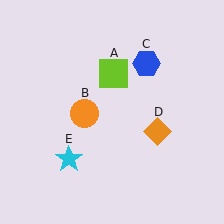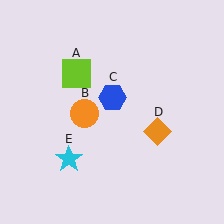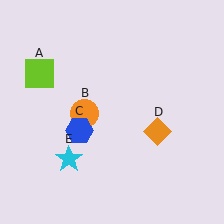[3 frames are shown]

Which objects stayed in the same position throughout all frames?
Orange circle (object B) and orange diamond (object D) and cyan star (object E) remained stationary.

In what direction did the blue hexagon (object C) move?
The blue hexagon (object C) moved down and to the left.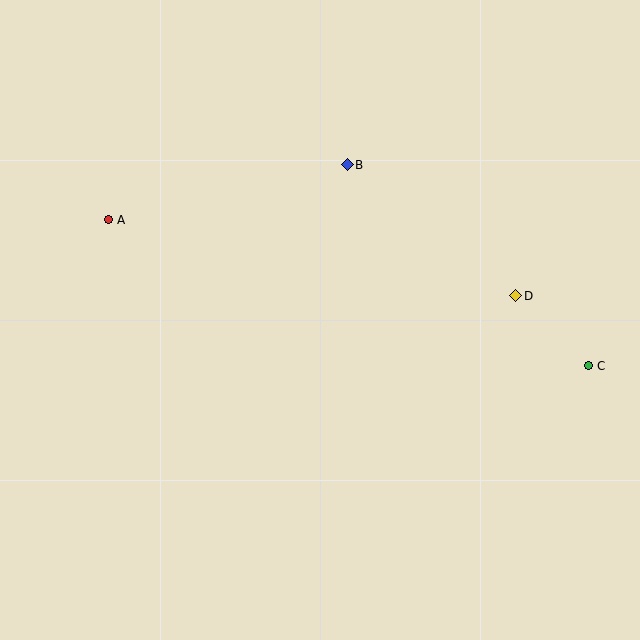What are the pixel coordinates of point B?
Point B is at (347, 165).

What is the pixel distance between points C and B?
The distance between C and B is 314 pixels.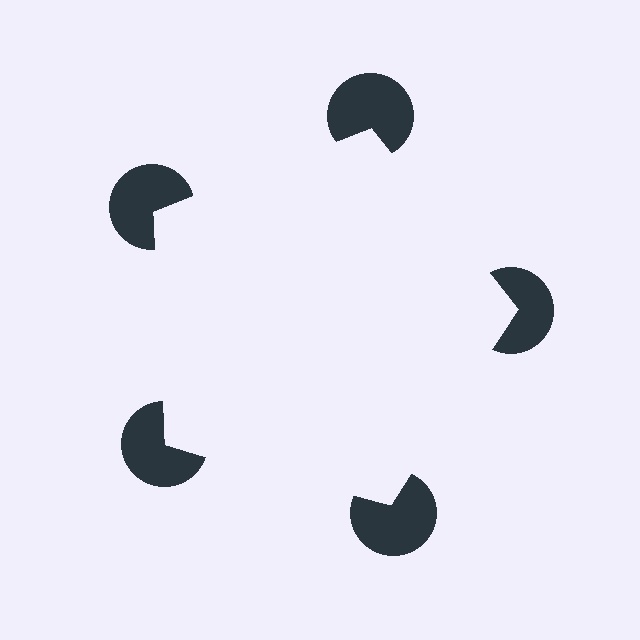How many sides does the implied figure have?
5 sides.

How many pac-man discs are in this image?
There are 5 — one at each vertex of the illusory pentagon.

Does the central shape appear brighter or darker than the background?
It typically appears slightly brighter than the background, even though no actual brightness change is drawn.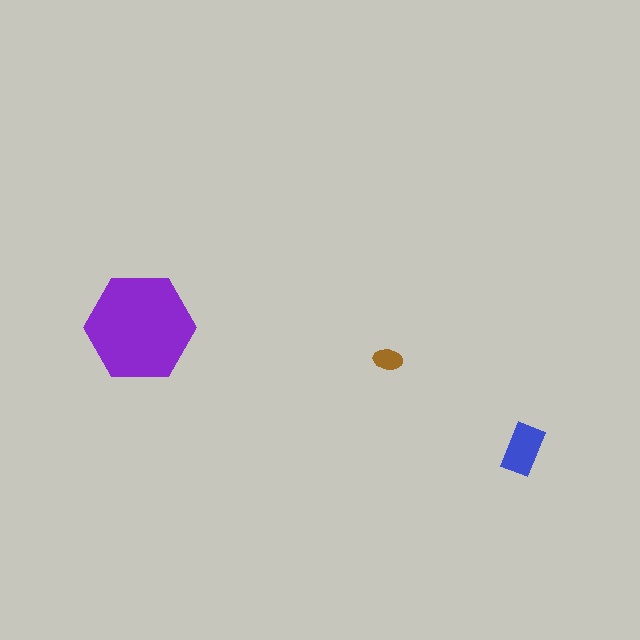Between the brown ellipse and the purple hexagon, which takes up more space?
The purple hexagon.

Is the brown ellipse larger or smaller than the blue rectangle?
Smaller.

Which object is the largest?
The purple hexagon.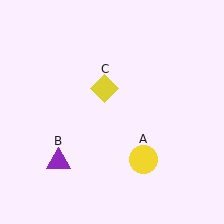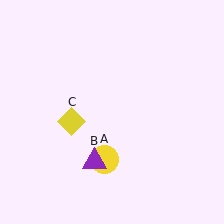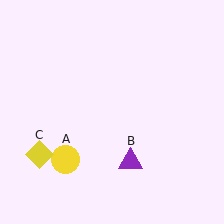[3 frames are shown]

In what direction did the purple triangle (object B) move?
The purple triangle (object B) moved right.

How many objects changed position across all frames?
3 objects changed position: yellow circle (object A), purple triangle (object B), yellow diamond (object C).